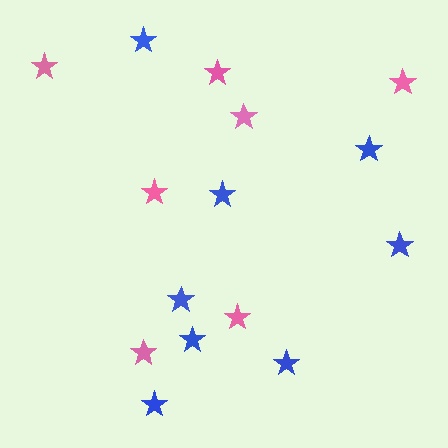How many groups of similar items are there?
There are 2 groups: one group of pink stars (7) and one group of blue stars (8).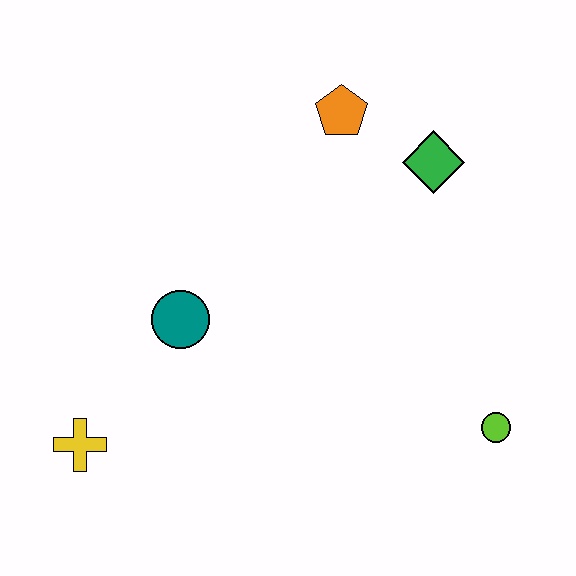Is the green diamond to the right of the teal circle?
Yes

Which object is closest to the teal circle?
The yellow cross is closest to the teal circle.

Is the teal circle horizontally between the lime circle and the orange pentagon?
No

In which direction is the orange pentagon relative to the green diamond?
The orange pentagon is to the left of the green diamond.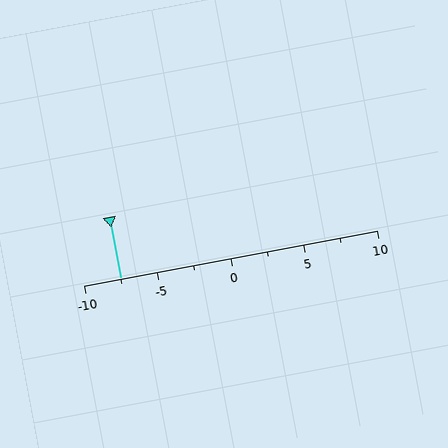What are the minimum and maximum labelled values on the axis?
The axis runs from -10 to 10.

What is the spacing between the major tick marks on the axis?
The major ticks are spaced 5 apart.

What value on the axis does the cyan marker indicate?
The marker indicates approximately -7.5.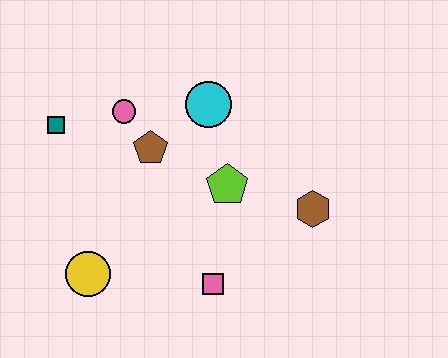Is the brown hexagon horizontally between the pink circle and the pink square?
No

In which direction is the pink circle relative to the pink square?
The pink circle is above the pink square.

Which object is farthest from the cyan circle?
The yellow circle is farthest from the cyan circle.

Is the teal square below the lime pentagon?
No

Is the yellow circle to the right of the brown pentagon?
No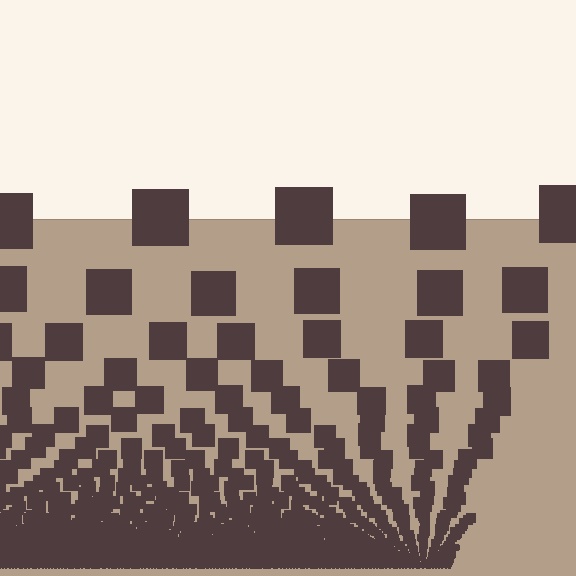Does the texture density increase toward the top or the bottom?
Density increases toward the bottom.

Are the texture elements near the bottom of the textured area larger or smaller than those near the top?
Smaller. The gradient is inverted — elements near the bottom are smaller and denser.